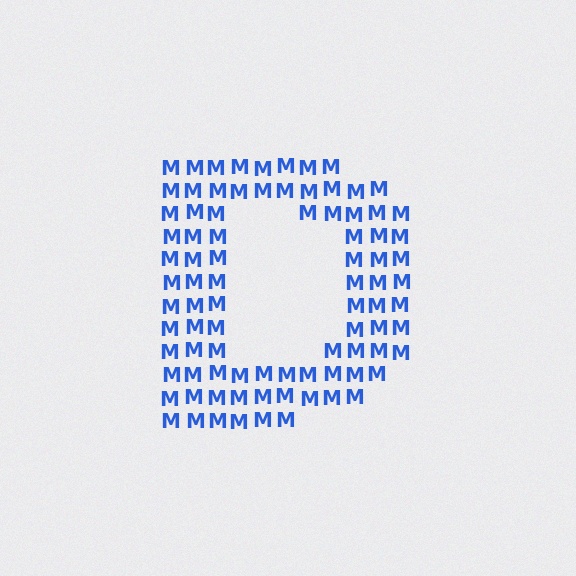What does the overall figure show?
The overall figure shows the letter D.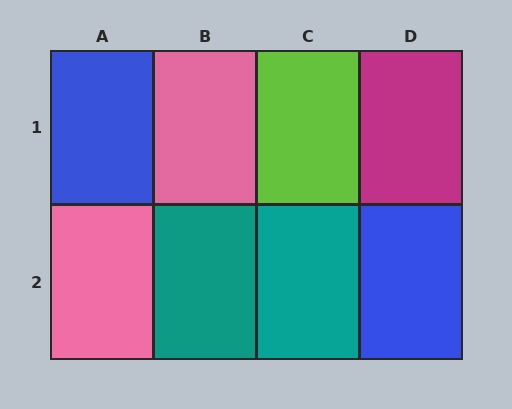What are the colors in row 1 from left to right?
Blue, pink, lime, magenta.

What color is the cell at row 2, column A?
Pink.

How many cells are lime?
1 cell is lime.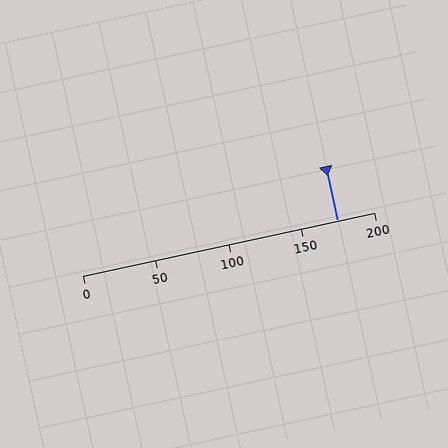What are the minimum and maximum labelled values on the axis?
The axis runs from 0 to 200.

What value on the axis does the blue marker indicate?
The marker indicates approximately 175.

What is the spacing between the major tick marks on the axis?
The major ticks are spaced 50 apart.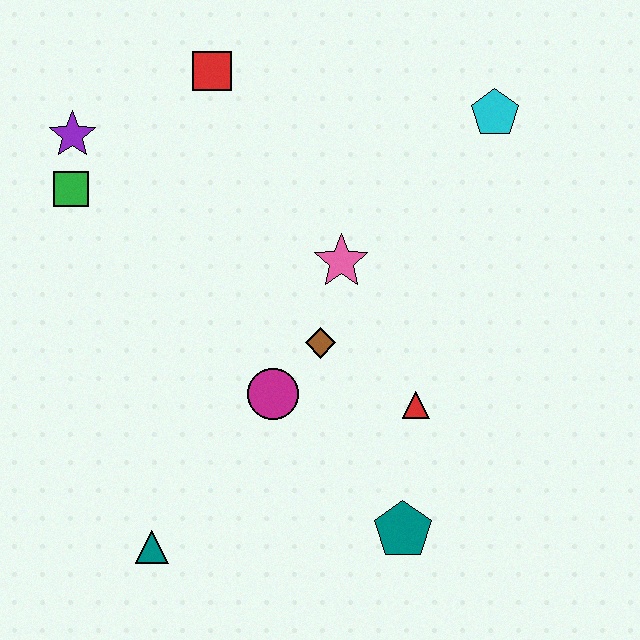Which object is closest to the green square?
The purple star is closest to the green square.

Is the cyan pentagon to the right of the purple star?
Yes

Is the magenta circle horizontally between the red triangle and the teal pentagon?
No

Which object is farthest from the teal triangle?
The cyan pentagon is farthest from the teal triangle.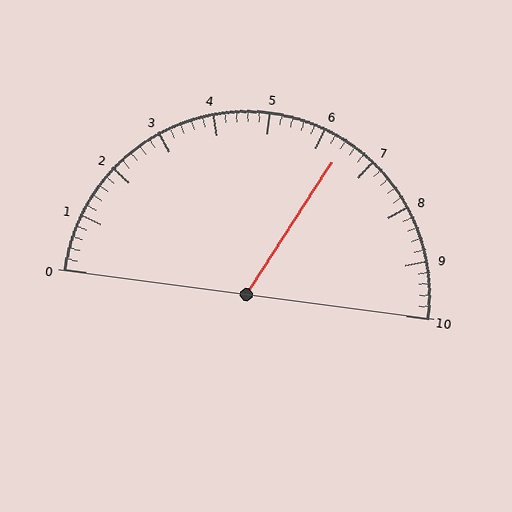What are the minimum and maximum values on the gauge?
The gauge ranges from 0 to 10.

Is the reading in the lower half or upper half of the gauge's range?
The reading is in the upper half of the range (0 to 10).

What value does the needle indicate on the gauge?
The needle indicates approximately 6.4.